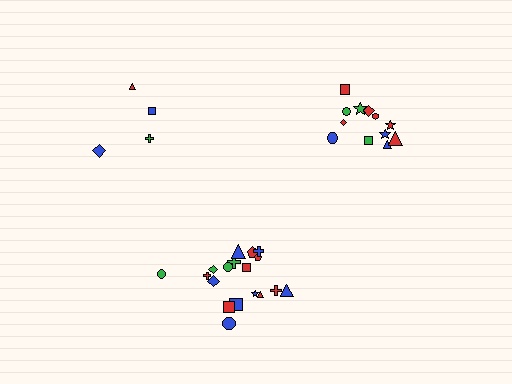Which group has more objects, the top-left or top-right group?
The top-right group.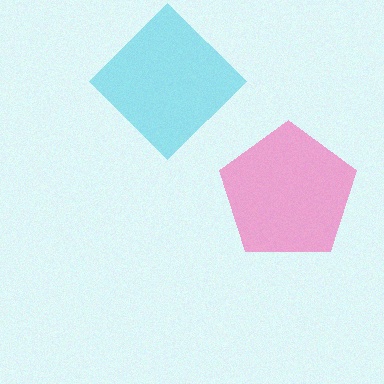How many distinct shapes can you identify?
There are 2 distinct shapes: a pink pentagon, a cyan diamond.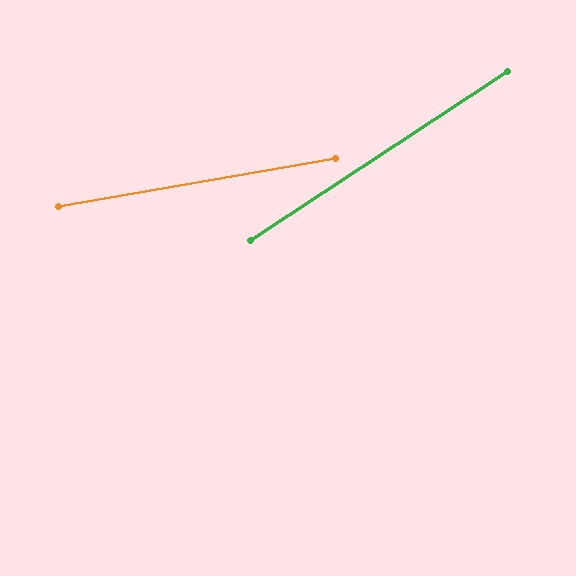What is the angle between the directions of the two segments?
Approximately 23 degrees.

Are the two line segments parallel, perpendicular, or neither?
Neither parallel nor perpendicular — they differ by about 23°.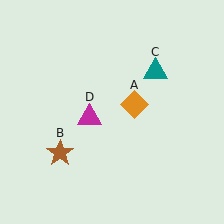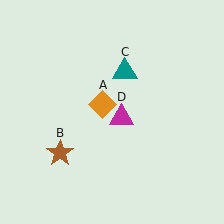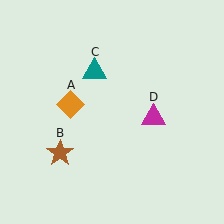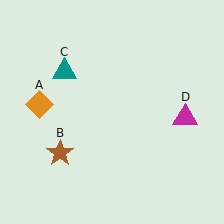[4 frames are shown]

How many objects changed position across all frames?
3 objects changed position: orange diamond (object A), teal triangle (object C), magenta triangle (object D).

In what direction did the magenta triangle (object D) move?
The magenta triangle (object D) moved right.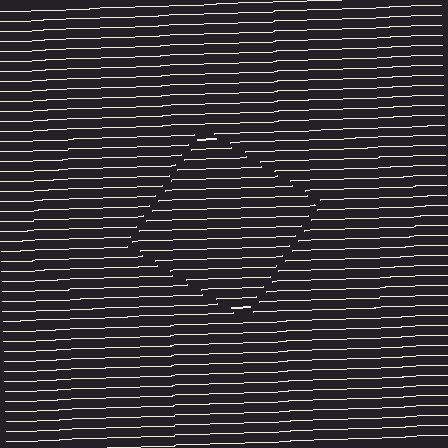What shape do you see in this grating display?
An illusory square. The interior of the shape contains the same grating, shifted by half a period — the contour is defined by the phase discontinuity where line-ends from the inner and outer gratings abut.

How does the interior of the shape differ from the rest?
The interior of the shape contains the same grating, shifted by half a period — the contour is defined by the phase discontinuity where line-ends from the inner and outer gratings abut.